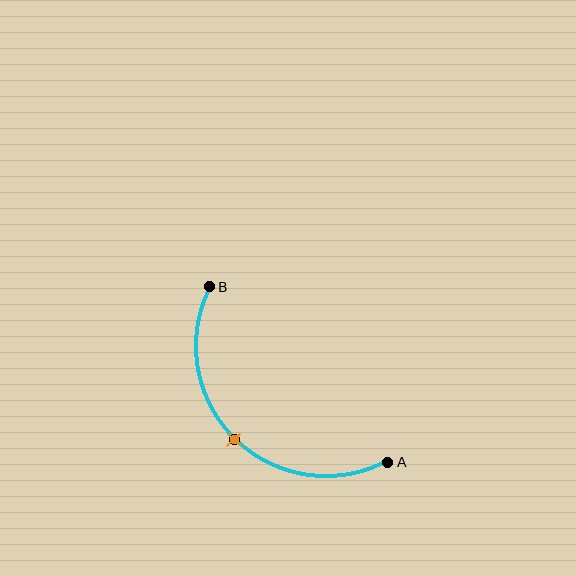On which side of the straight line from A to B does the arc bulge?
The arc bulges below and to the left of the straight line connecting A and B.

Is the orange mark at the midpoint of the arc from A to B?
Yes. The orange mark lies on the arc at equal arc-length from both A and B — it is the arc midpoint.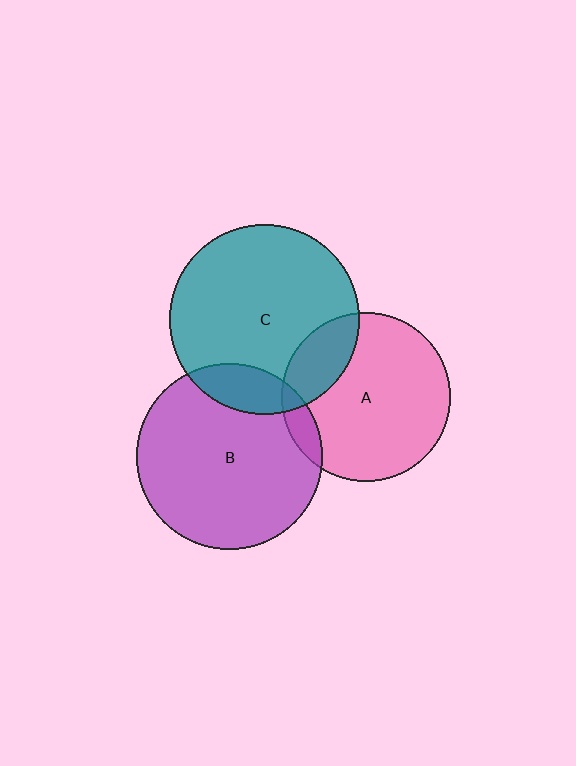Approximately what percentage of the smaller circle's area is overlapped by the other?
Approximately 20%.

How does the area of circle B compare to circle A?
Approximately 1.2 times.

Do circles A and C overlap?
Yes.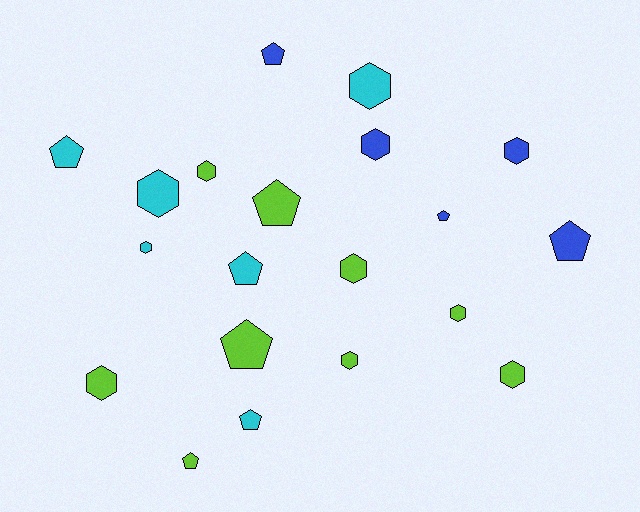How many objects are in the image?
There are 20 objects.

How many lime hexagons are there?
There are 6 lime hexagons.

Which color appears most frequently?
Lime, with 9 objects.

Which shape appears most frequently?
Hexagon, with 11 objects.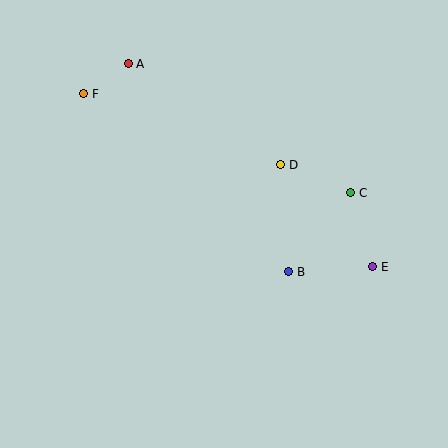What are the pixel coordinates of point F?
Point F is at (84, 94).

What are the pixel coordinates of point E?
Point E is at (373, 267).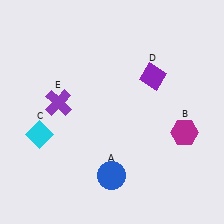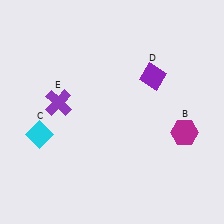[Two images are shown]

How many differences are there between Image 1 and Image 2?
There is 1 difference between the two images.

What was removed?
The blue circle (A) was removed in Image 2.